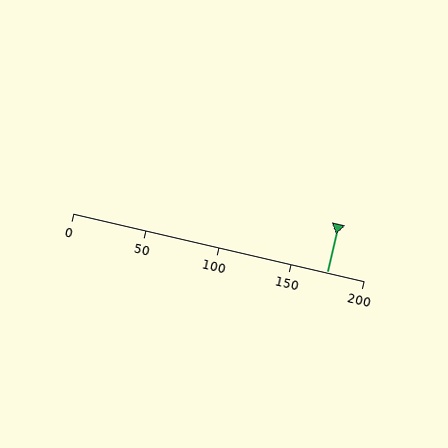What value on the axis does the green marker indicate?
The marker indicates approximately 175.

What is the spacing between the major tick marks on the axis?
The major ticks are spaced 50 apart.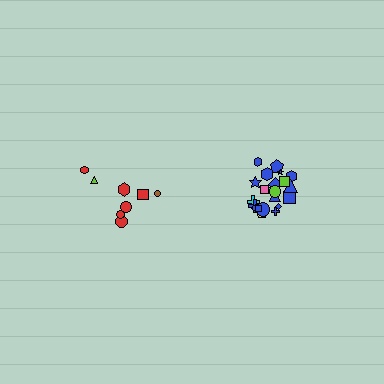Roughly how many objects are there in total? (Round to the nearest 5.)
Roughly 30 objects in total.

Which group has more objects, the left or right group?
The right group.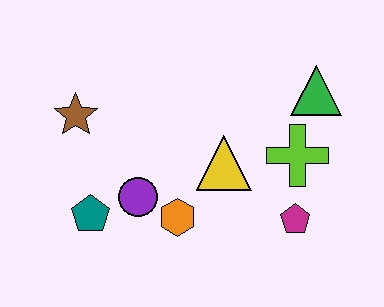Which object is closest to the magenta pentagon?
The lime cross is closest to the magenta pentagon.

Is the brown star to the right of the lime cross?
No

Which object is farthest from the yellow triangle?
The brown star is farthest from the yellow triangle.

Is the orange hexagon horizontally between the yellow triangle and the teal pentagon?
Yes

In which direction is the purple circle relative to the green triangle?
The purple circle is to the left of the green triangle.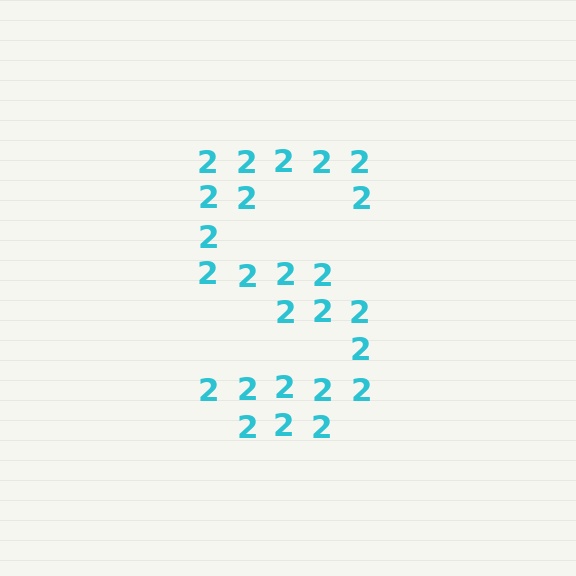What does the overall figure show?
The overall figure shows the letter S.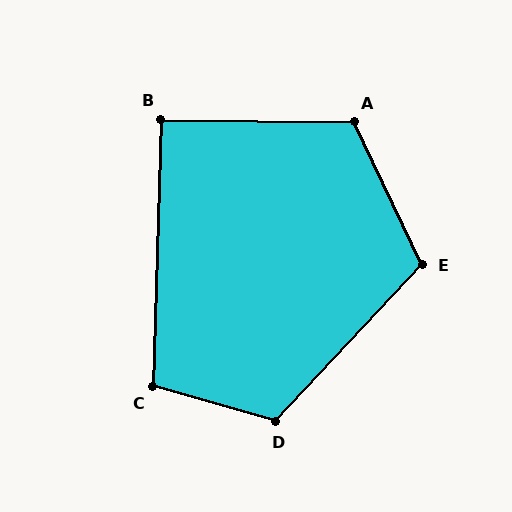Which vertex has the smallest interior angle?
B, at approximately 91 degrees.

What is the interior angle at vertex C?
Approximately 104 degrees (obtuse).